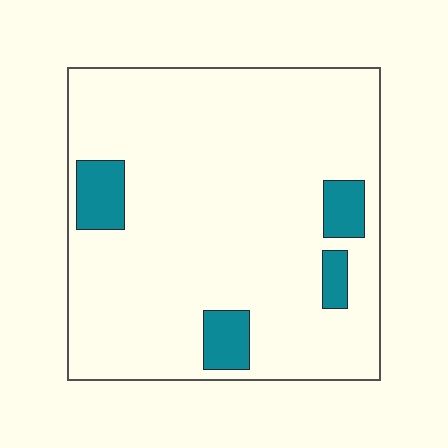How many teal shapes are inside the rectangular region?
4.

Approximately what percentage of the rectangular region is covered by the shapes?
Approximately 10%.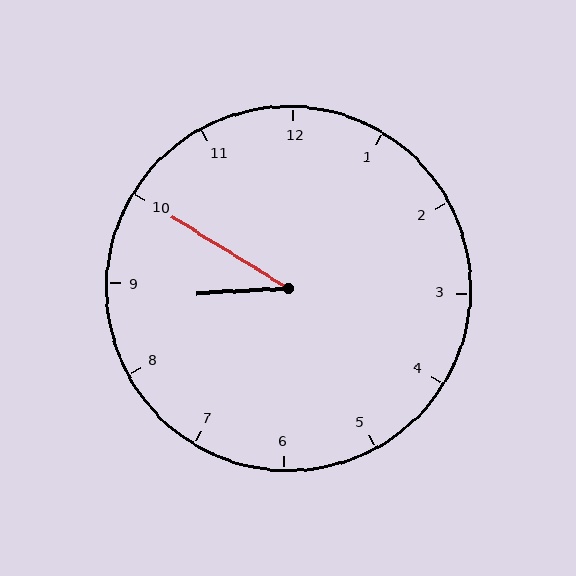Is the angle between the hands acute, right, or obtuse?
It is acute.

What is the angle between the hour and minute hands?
Approximately 35 degrees.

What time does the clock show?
8:50.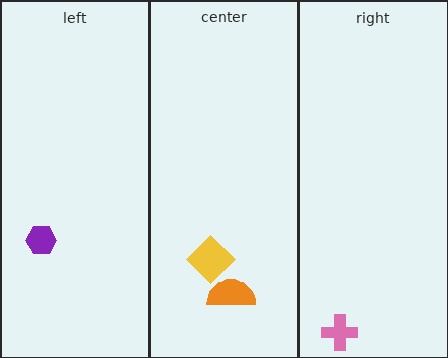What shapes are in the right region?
The pink cross.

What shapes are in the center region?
The orange semicircle, the yellow diamond.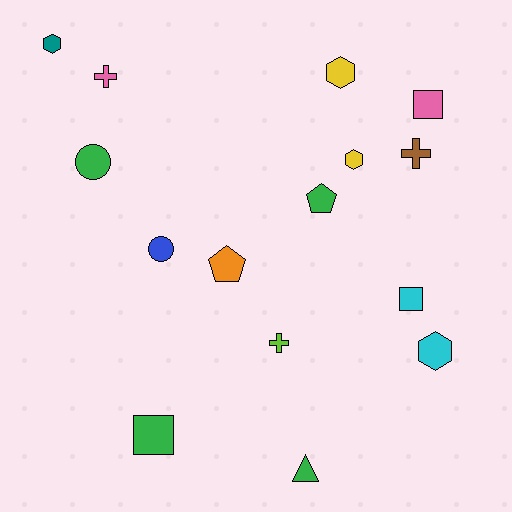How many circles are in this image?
There are 2 circles.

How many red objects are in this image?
There are no red objects.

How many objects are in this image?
There are 15 objects.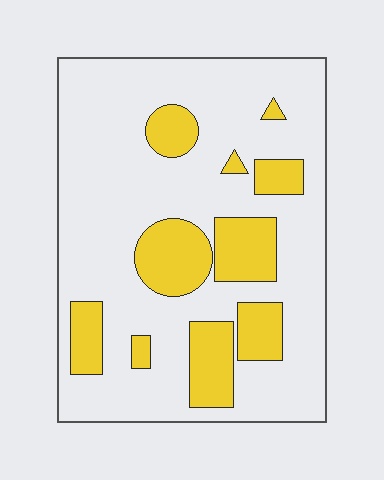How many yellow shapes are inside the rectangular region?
10.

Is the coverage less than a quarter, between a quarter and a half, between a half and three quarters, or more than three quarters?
Less than a quarter.